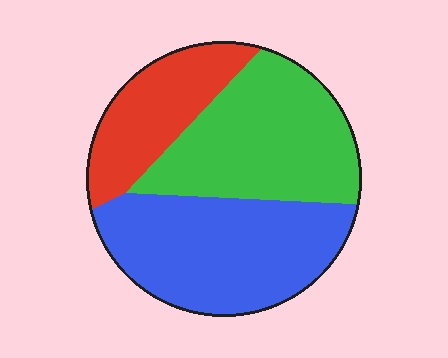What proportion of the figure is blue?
Blue covers about 40% of the figure.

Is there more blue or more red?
Blue.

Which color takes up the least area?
Red, at roughly 20%.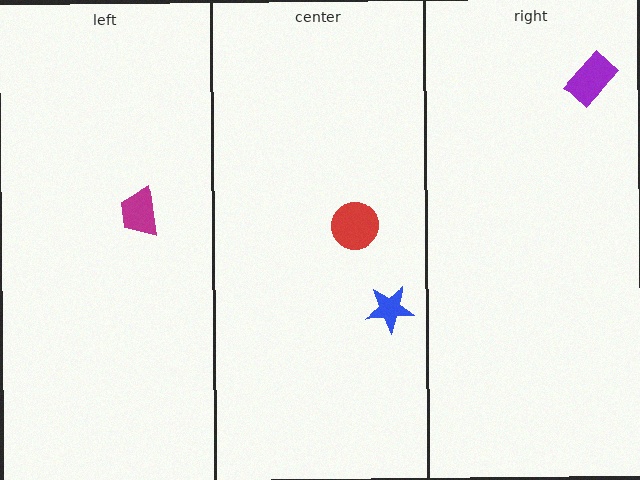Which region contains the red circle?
The center region.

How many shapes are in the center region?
2.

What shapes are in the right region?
The purple rectangle.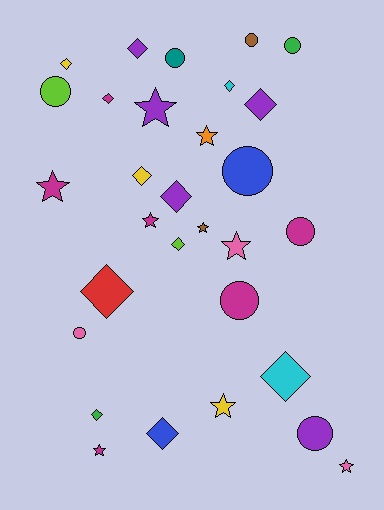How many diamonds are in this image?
There are 12 diamonds.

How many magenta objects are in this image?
There are 6 magenta objects.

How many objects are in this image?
There are 30 objects.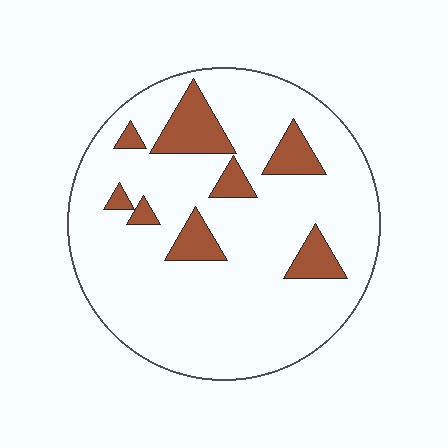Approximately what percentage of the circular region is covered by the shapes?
Approximately 15%.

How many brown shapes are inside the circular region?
8.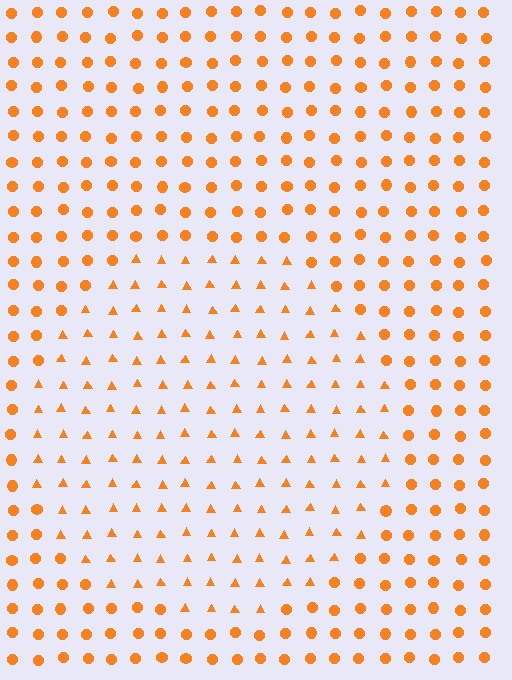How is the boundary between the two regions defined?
The boundary is defined by a change in element shape: triangles inside vs. circles outside. All elements share the same color and spacing.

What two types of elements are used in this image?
The image uses triangles inside the circle region and circles outside it.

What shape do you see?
I see a circle.